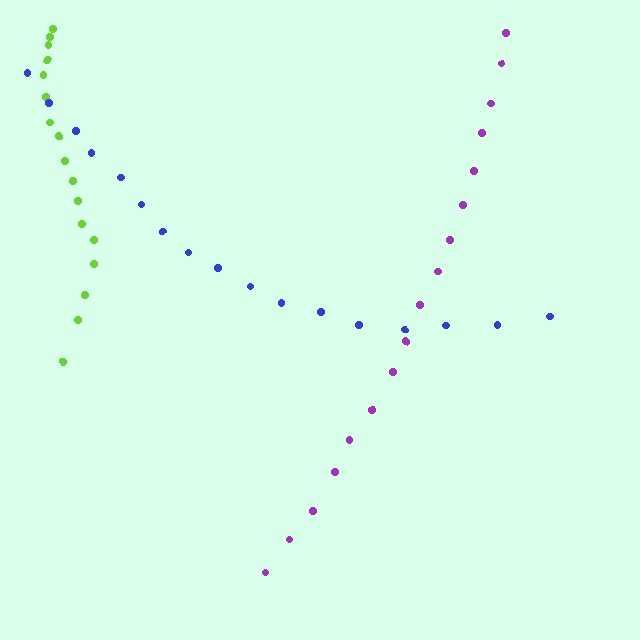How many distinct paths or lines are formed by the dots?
There are 3 distinct paths.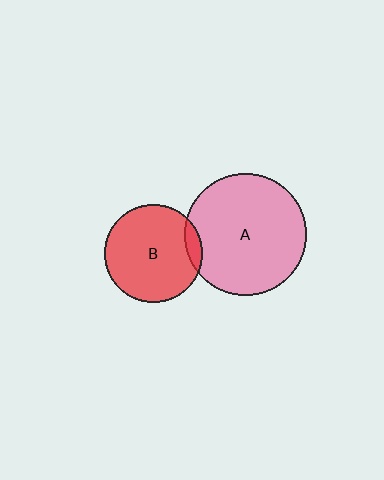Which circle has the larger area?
Circle A (pink).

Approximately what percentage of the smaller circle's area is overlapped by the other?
Approximately 10%.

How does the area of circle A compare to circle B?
Approximately 1.5 times.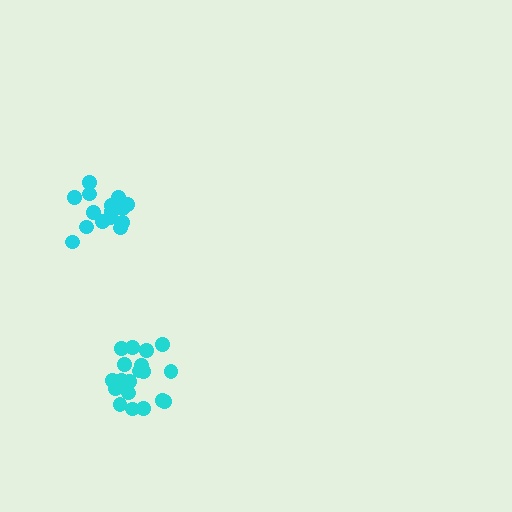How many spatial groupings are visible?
There are 2 spatial groupings.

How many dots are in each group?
Group 1: 17 dots, Group 2: 19 dots (36 total).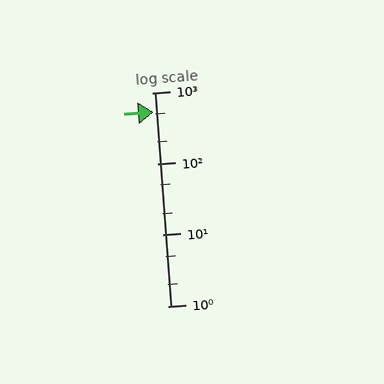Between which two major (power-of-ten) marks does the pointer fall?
The pointer is between 100 and 1000.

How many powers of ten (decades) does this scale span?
The scale spans 3 decades, from 1 to 1000.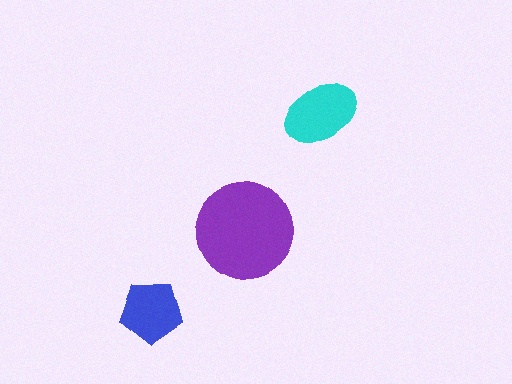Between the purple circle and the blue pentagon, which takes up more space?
The purple circle.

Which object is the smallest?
The blue pentagon.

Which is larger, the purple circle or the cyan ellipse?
The purple circle.